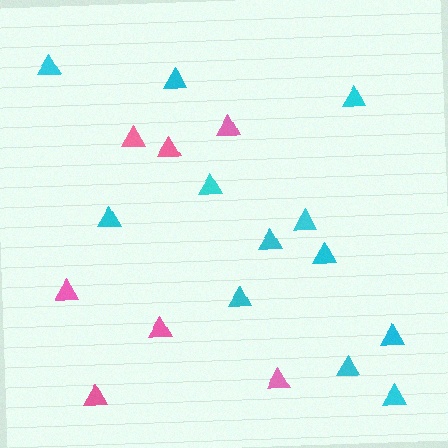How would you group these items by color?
There are 2 groups: one group of pink triangles (7) and one group of cyan triangles (12).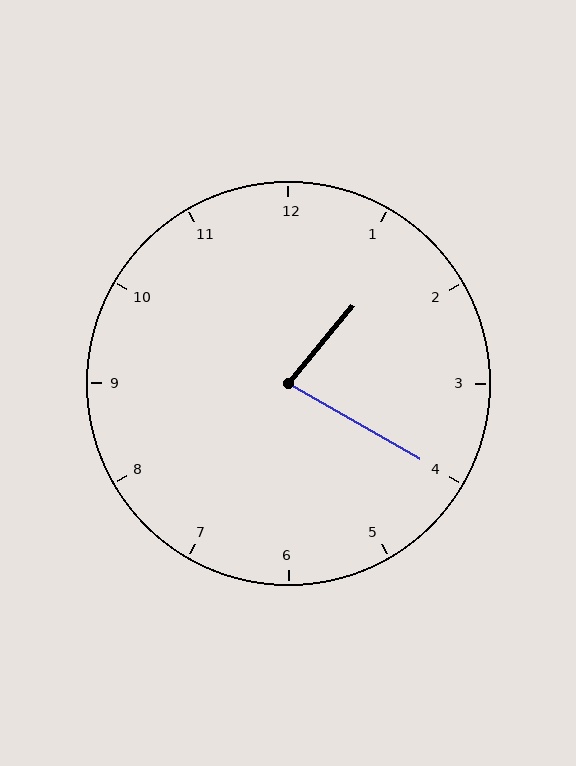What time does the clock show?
1:20.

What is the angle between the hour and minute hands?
Approximately 80 degrees.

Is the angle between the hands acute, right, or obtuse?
It is acute.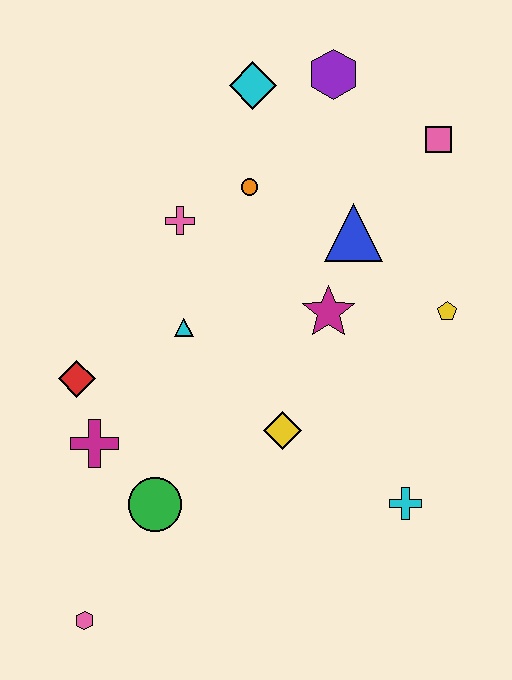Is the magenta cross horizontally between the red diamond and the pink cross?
Yes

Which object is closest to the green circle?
The magenta cross is closest to the green circle.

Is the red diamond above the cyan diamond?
No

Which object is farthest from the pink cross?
The pink hexagon is farthest from the pink cross.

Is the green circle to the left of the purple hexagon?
Yes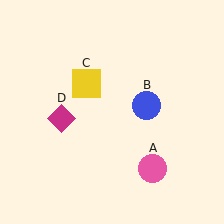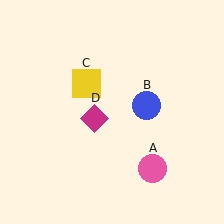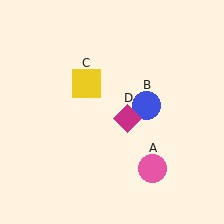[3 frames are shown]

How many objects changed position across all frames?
1 object changed position: magenta diamond (object D).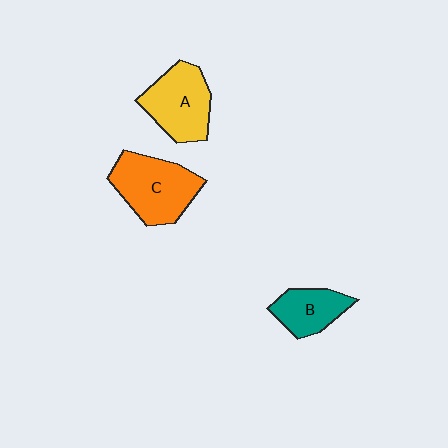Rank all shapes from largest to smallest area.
From largest to smallest: C (orange), A (yellow), B (teal).